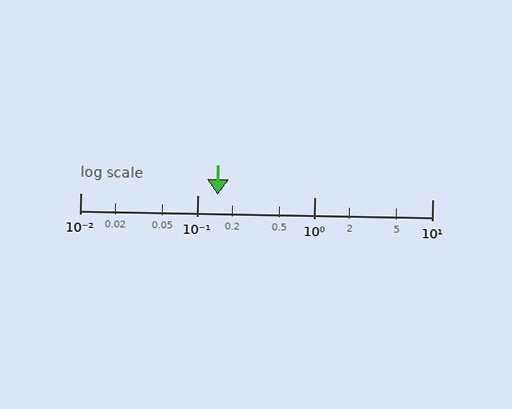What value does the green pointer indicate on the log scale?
The pointer indicates approximately 0.15.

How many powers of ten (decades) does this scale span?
The scale spans 3 decades, from 0.01 to 10.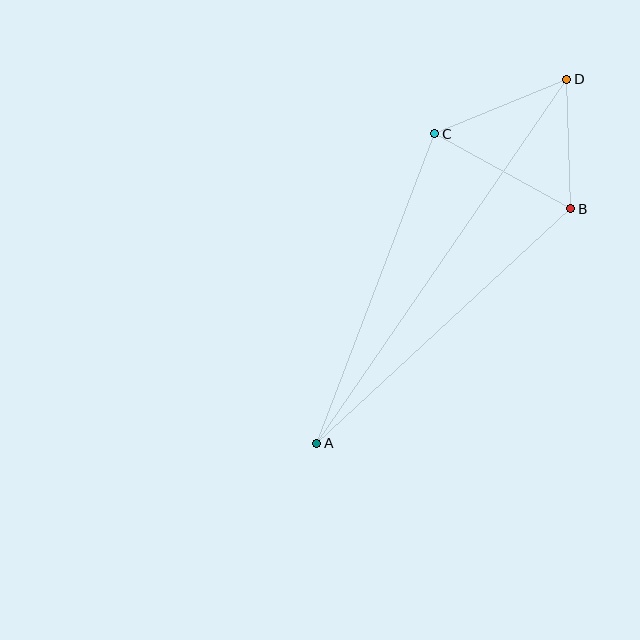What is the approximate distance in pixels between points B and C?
The distance between B and C is approximately 155 pixels.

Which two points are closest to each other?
Points B and D are closest to each other.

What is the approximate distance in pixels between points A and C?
The distance between A and C is approximately 332 pixels.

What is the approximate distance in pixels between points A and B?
The distance between A and B is approximately 346 pixels.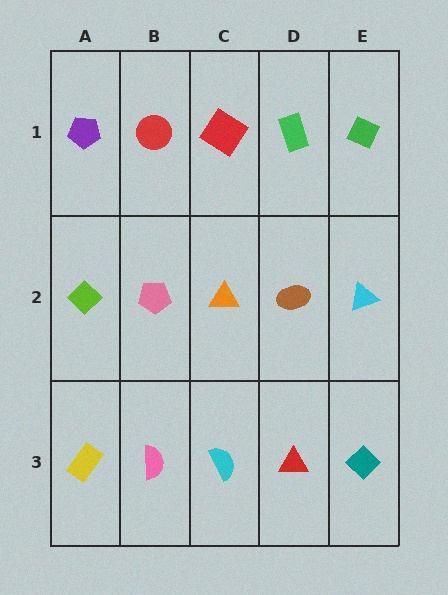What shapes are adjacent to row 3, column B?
A pink pentagon (row 2, column B), a yellow rectangle (row 3, column A), a cyan semicircle (row 3, column C).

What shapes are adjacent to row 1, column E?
A cyan triangle (row 2, column E), a green rectangle (row 1, column D).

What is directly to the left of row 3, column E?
A red triangle.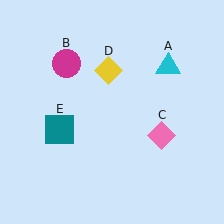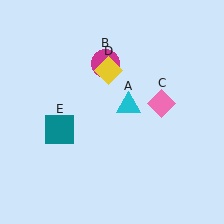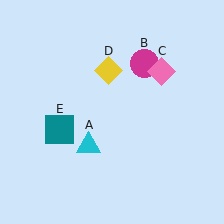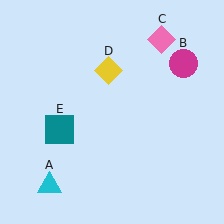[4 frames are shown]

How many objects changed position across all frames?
3 objects changed position: cyan triangle (object A), magenta circle (object B), pink diamond (object C).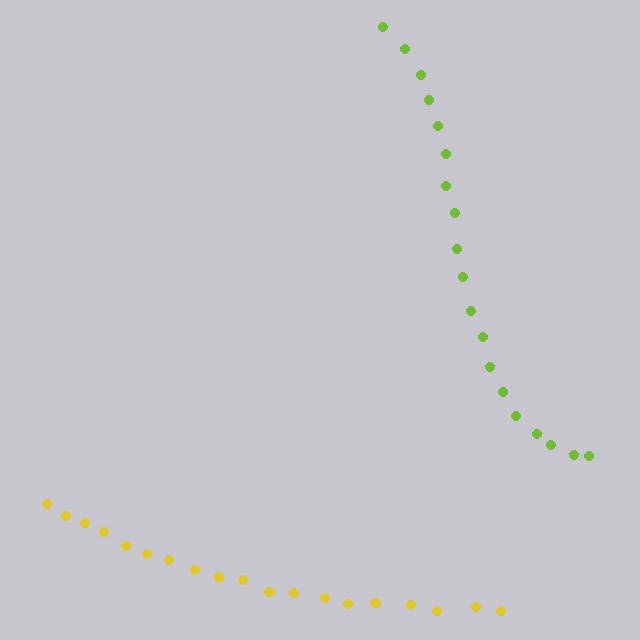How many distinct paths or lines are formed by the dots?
There are 2 distinct paths.